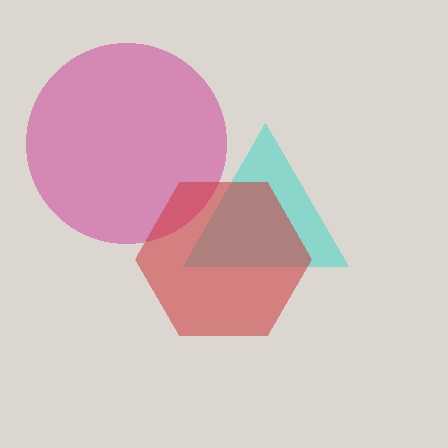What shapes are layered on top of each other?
The layered shapes are: a cyan triangle, a magenta circle, a red hexagon.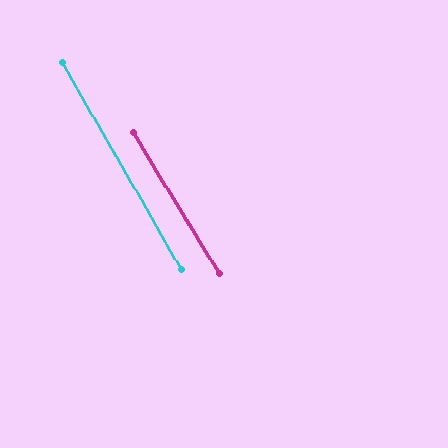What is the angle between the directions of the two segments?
Approximately 1 degree.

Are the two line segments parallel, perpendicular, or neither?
Parallel — their directions differ by only 1.4°.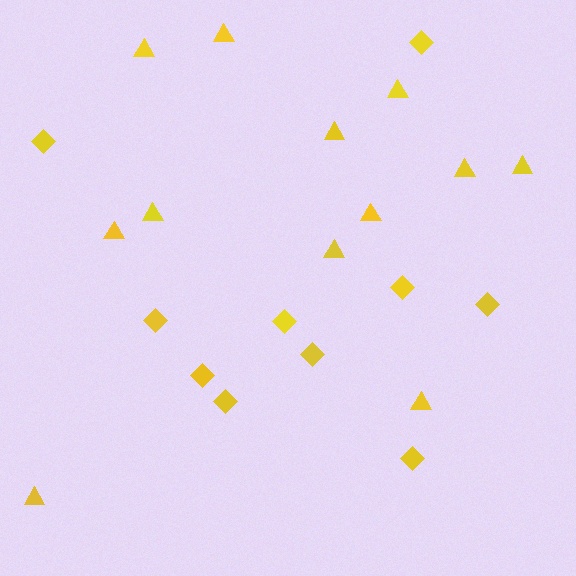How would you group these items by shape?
There are 2 groups: one group of diamonds (10) and one group of triangles (12).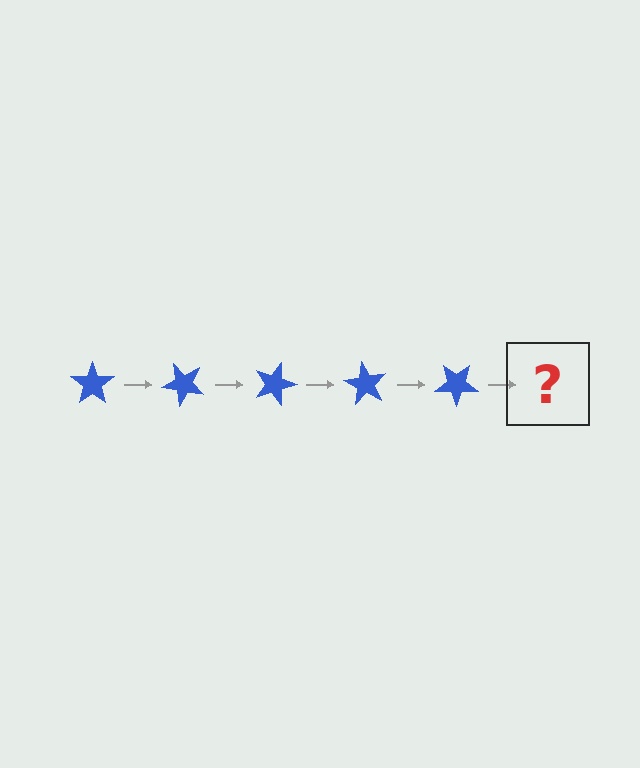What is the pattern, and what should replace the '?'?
The pattern is that the star rotates 45 degrees each step. The '?' should be a blue star rotated 225 degrees.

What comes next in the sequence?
The next element should be a blue star rotated 225 degrees.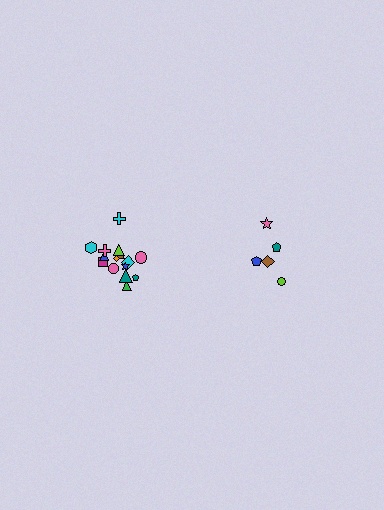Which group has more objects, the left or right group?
The left group.